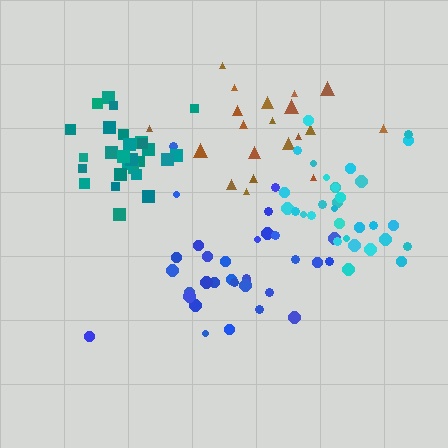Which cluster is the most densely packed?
Teal.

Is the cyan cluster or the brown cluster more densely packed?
Cyan.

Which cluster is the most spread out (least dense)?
Brown.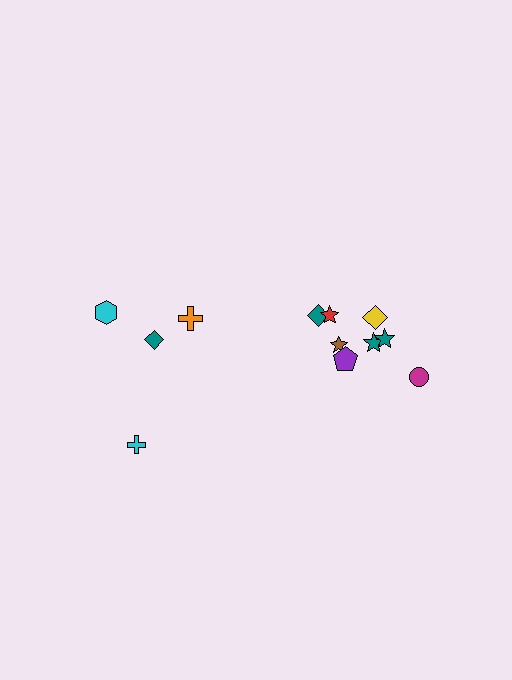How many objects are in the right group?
There are 8 objects.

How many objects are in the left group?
There are 4 objects.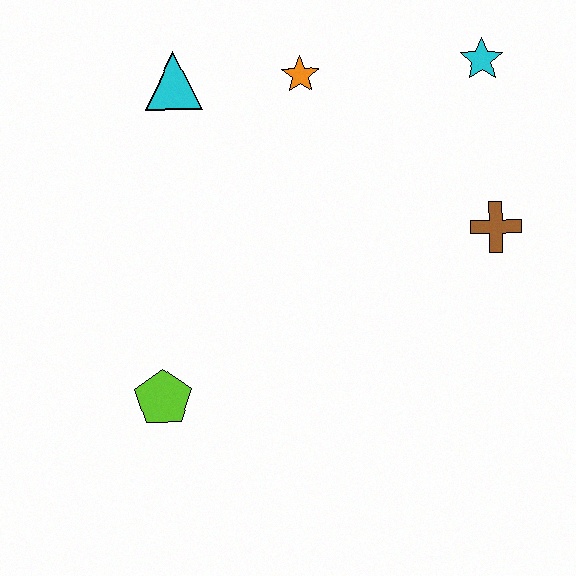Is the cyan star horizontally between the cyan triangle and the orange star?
No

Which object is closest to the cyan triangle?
The orange star is closest to the cyan triangle.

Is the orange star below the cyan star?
Yes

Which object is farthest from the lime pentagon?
The cyan star is farthest from the lime pentagon.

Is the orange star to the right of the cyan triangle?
Yes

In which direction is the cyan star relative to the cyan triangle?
The cyan star is to the right of the cyan triangle.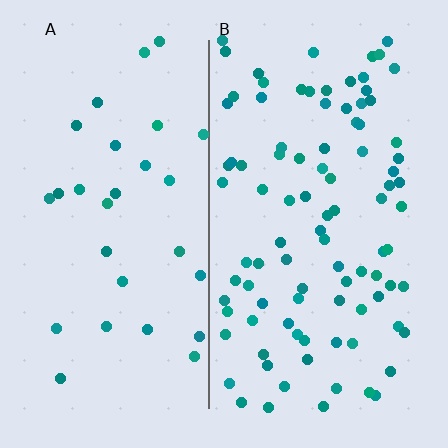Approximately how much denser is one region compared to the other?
Approximately 3.2× — region B over region A.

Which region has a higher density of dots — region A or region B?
B (the right).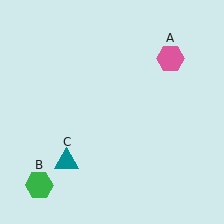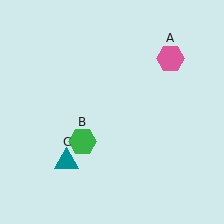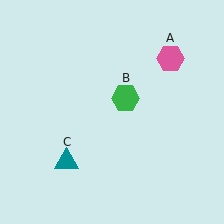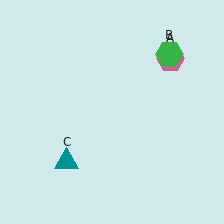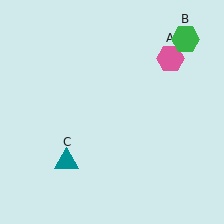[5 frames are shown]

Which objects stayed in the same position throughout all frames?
Pink hexagon (object A) and teal triangle (object C) remained stationary.